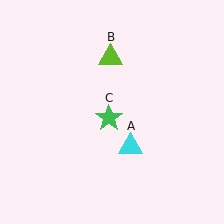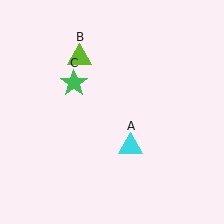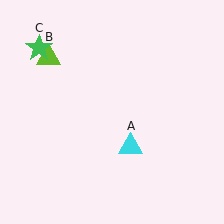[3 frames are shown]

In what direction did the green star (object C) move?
The green star (object C) moved up and to the left.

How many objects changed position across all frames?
2 objects changed position: lime triangle (object B), green star (object C).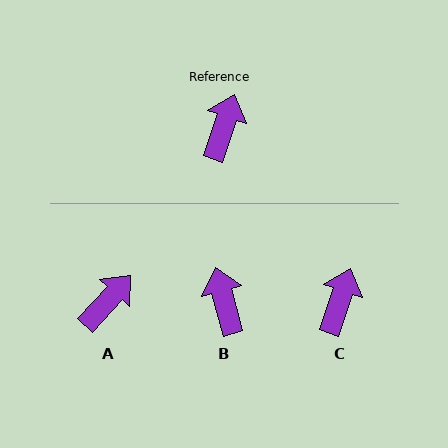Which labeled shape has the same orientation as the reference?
C.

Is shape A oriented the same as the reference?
No, it is off by about 23 degrees.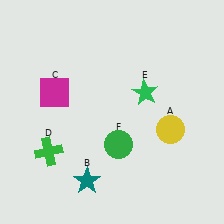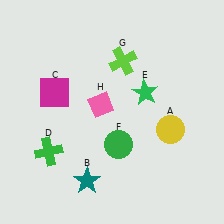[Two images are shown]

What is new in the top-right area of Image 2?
A lime cross (G) was added in the top-right area of Image 2.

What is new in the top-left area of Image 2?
A pink diamond (H) was added in the top-left area of Image 2.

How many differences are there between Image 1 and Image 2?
There are 2 differences between the two images.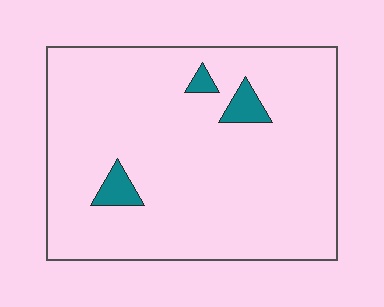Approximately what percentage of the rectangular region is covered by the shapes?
Approximately 5%.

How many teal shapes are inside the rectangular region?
3.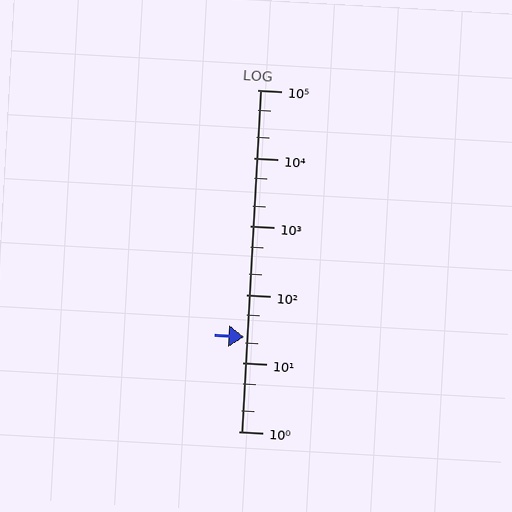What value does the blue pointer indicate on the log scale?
The pointer indicates approximately 24.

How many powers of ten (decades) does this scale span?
The scale spans 5 decades, from 1 to 100000.